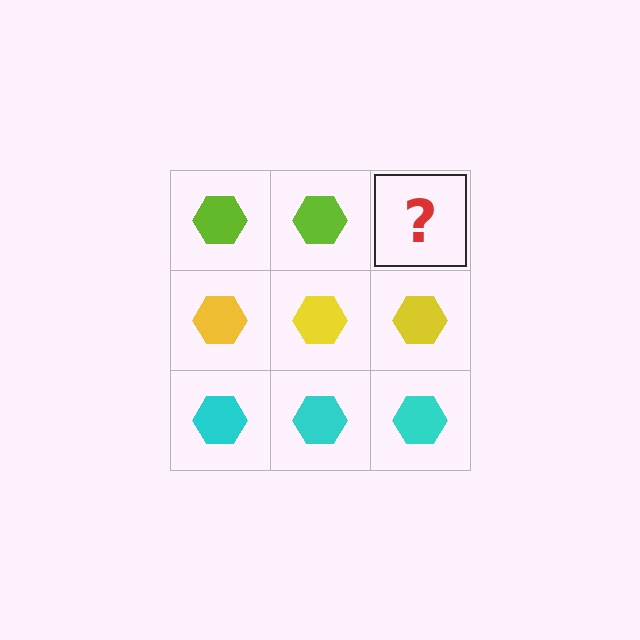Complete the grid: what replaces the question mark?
The question mark should be replaced with a lime hexagon.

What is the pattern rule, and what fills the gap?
The rule is that each row has a consistent color. The gap should be filled with a lime hexagon.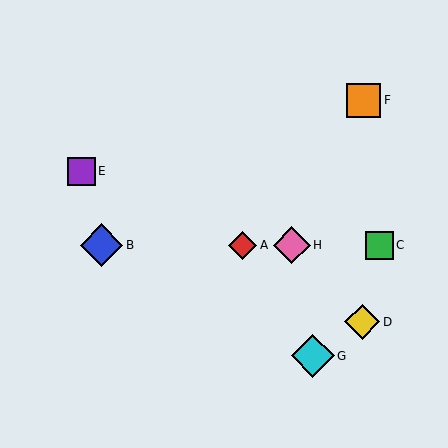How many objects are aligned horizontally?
4 objects (A, B, C, H) are aligned horizontally.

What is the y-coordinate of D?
Object D is at y≈322.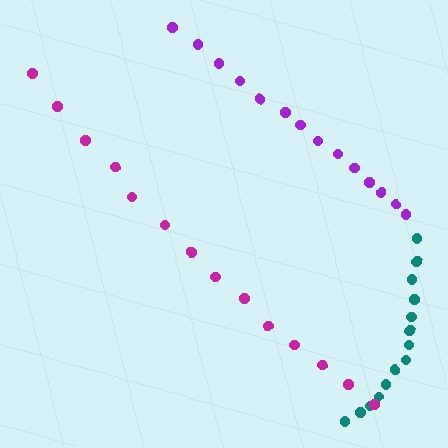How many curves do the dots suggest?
There are 3 distinct paths.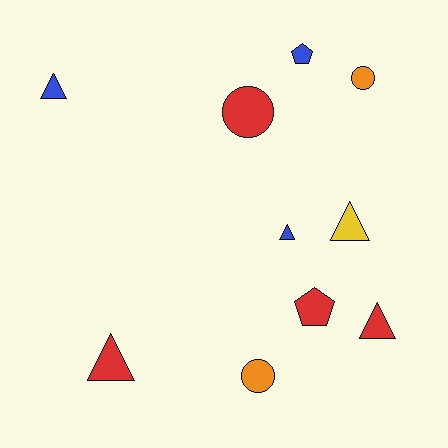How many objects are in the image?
There are 10 objects.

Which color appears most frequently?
Red, with 4 objects.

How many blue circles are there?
There are no blue circles.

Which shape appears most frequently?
Triangle, with 5 objects.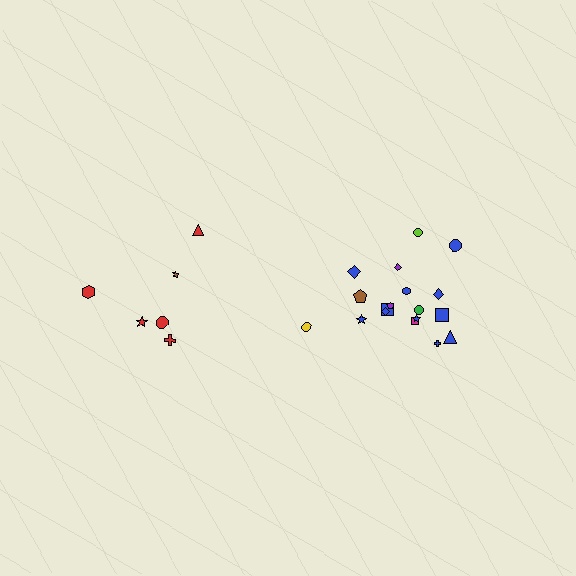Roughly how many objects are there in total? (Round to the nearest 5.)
Roughly 25 objects in total.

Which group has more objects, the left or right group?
The right group.